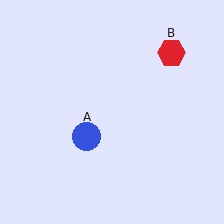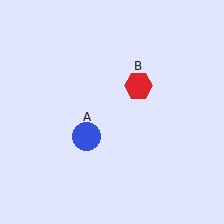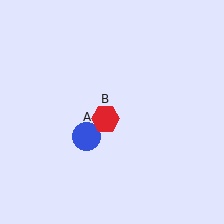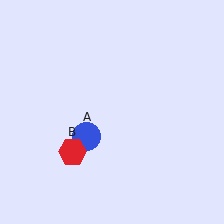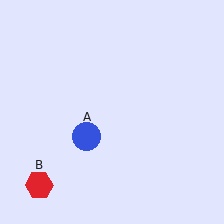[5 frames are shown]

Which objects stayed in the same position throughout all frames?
Blue circle (object A) remained stationary.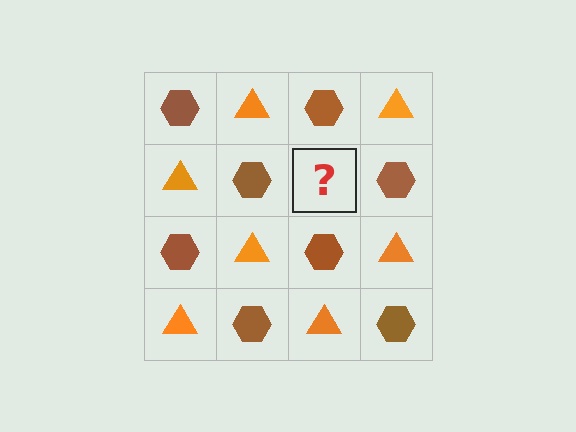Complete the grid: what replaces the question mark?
The question mark should be replaced with an orange triangle.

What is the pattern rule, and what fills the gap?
The rule is that it alternates brown hexagon and orange triangle in a checkerboard pattern. The gap should be filled with an orange triangle.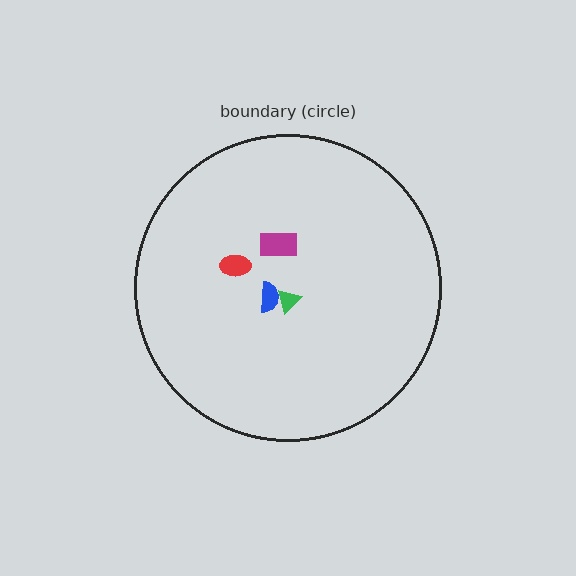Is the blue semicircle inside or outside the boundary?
Inside.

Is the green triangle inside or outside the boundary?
Inside.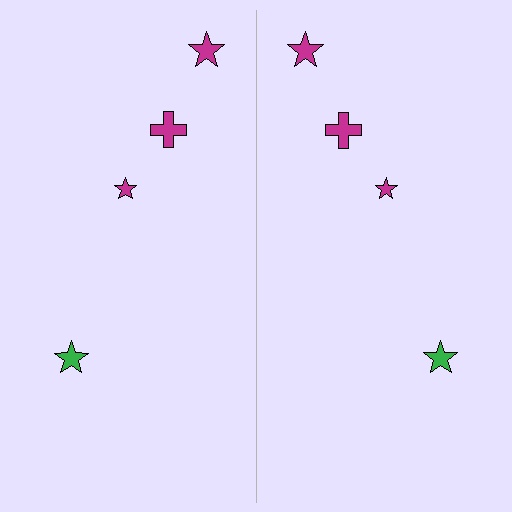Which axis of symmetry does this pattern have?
The pattern has a vertical axis of symmetry running through the center of the image.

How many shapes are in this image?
There are 8 shapes in this image.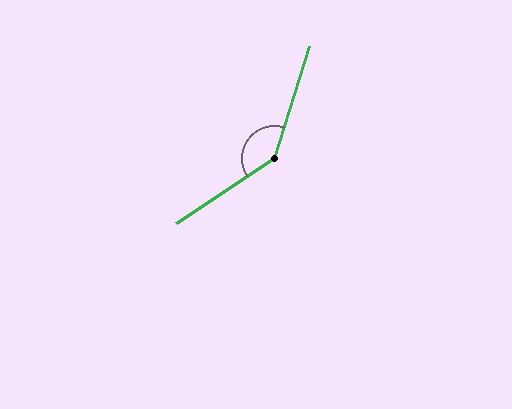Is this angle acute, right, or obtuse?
It is obtuse.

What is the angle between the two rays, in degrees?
Approximately 141 degrees.